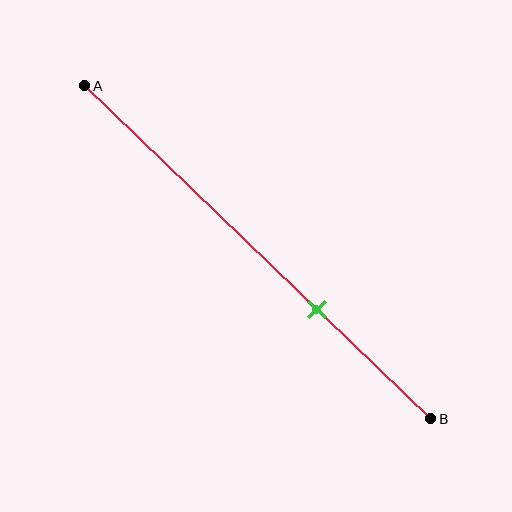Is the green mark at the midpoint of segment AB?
No, the mark is at about 65% from A, not at the 50% midpoint.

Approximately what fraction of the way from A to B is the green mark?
The green mark is approximately 65% of the way from A to B.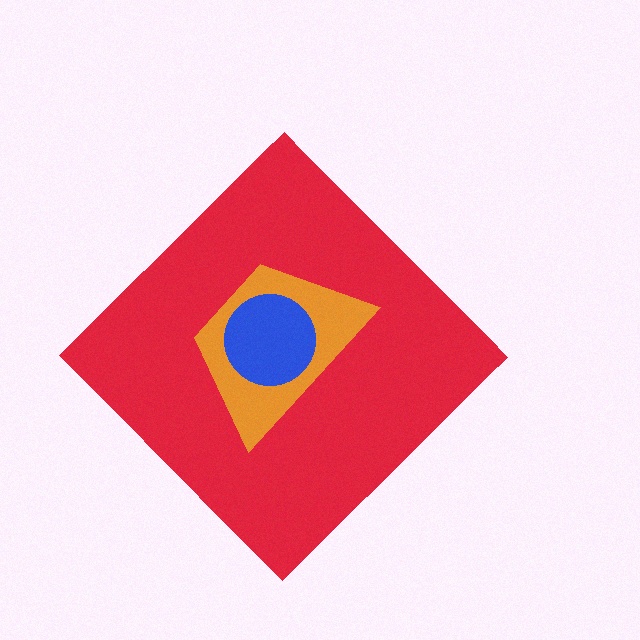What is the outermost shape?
The red diamond.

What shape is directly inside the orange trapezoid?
The blue circle.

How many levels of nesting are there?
3.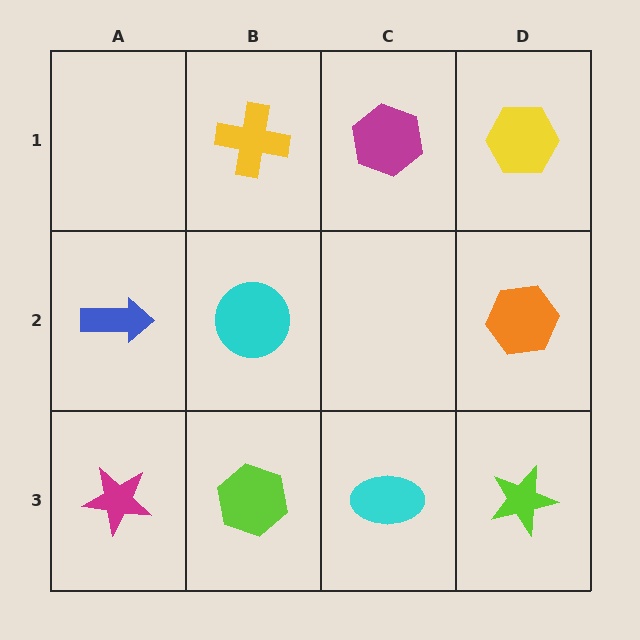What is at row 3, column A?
A magenta star.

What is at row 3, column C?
A cyan ellipse.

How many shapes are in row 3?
4 shapes.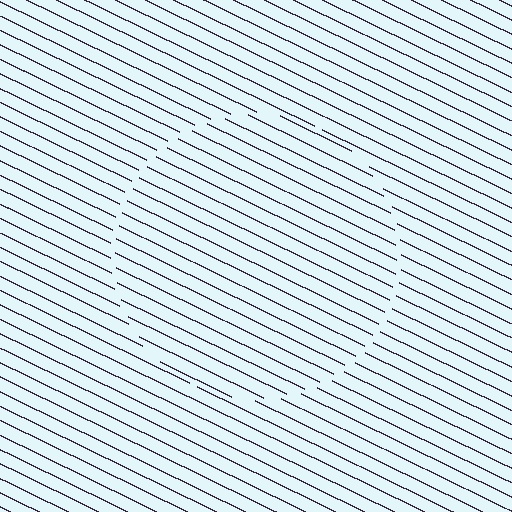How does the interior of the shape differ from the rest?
The interior of the shape contains the same grating, shifted by half a period — the contour is defined by the phase discontinuity where line-ends from the inner and outer gratings abut.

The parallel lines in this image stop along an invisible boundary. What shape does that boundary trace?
An illusory circle. The interior of the shape contains the same grating, shifted by half a period — the contour is defined by the phase discontinuity where line-ends from the inner and outer gratings abut.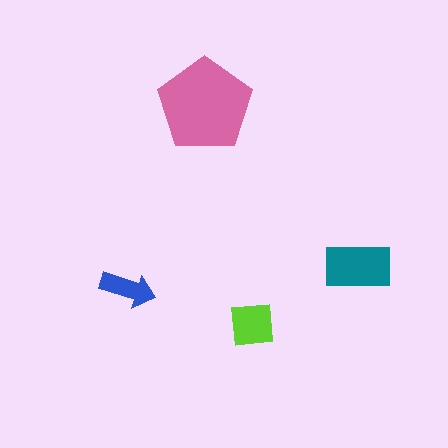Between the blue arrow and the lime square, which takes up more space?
The lime square.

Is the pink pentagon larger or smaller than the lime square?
Larger.